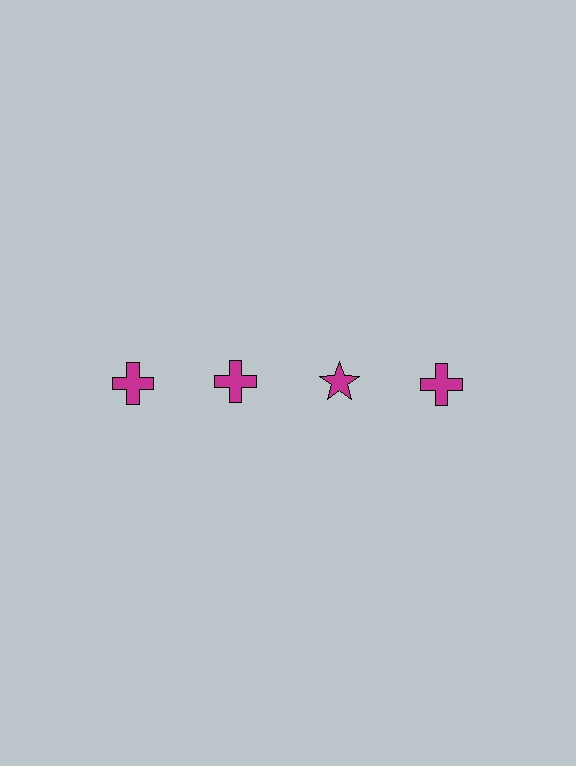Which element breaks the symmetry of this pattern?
The magenta star in the top row, center column breaks the symmetry. All other shapes are magenta crosses.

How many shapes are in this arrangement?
There are 4 shapes arranged in a grid pattern.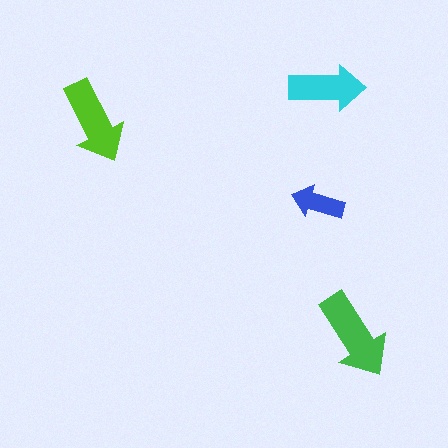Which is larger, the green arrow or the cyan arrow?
The green one.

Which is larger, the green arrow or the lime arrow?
The green one.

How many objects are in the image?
There are 4 objects in the image.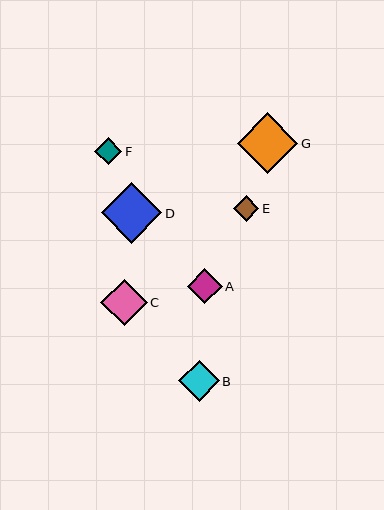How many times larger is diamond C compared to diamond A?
Diamond C is approximately 1.3 times the size of diamond A.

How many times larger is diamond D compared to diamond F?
Diamond D is approximately 2.3 times the size of diamond F.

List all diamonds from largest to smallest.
From largest to smallest: D, G, C, B, A, F, E.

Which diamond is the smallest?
Diamond E is the smallest with a size of approximately 26 pixels.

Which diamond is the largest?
Diamond D is the largest with a size of approximately 61 pixels.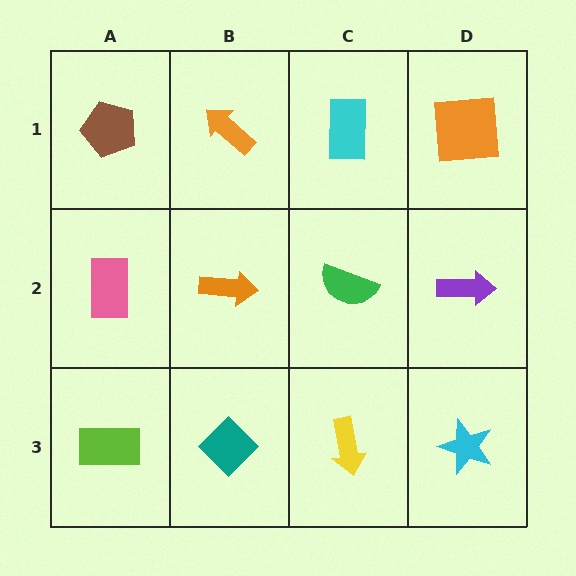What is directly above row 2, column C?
A cyan rectangle.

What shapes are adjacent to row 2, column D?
An orange square (row 1, column D), a cyan star (row 3, column D), a green semicircle (row 2, column C).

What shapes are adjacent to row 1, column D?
A purple arrow (row 2, column D), a cyan rectangle (row 1, column C).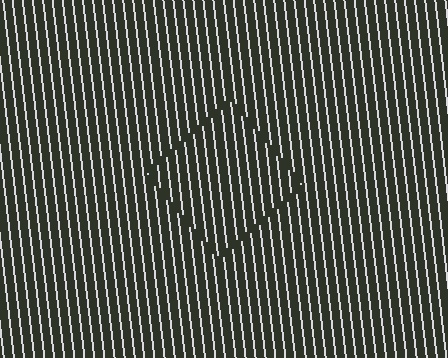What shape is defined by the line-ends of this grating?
An illusory square. The interior of the shape contains the same grating, shifted by half a period — the contour is defined by the phase discontinuity where line-ends from the inner and outer gratings abut.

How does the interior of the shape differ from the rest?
The interior of the shape contains the same grating, shifted by half a period — the contour is defined by the phase discontinuity where line-ends from the inner and outer gratings abut.